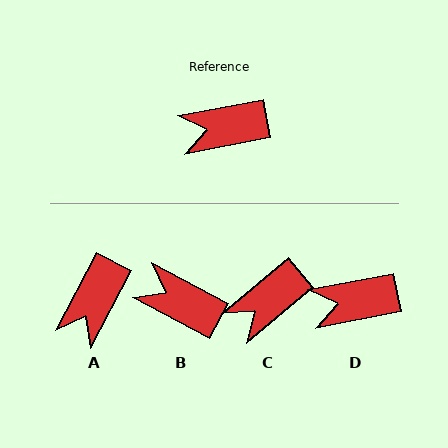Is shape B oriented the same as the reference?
No, it is off by about 39 degrees.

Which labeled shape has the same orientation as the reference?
D.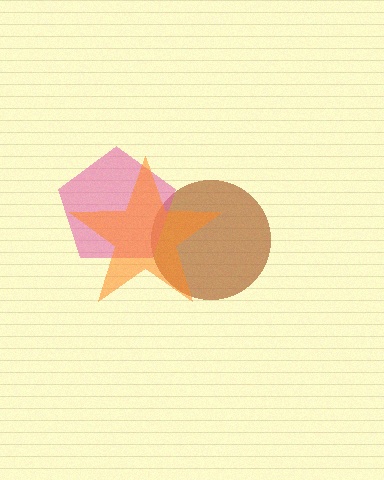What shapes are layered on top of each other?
The layered shapes are: a brown circle, a pink pentagon, an orange star.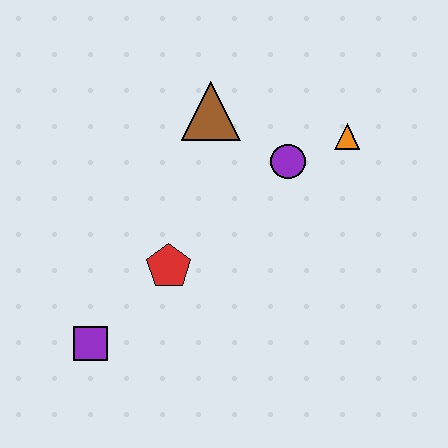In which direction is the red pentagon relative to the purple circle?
The red pentagon is to the left of the purple circle.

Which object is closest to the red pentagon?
The purple square is closest to the red pentagon.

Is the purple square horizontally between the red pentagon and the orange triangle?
No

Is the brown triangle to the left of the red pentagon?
No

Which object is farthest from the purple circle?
The purple square is farthest from the purple circle.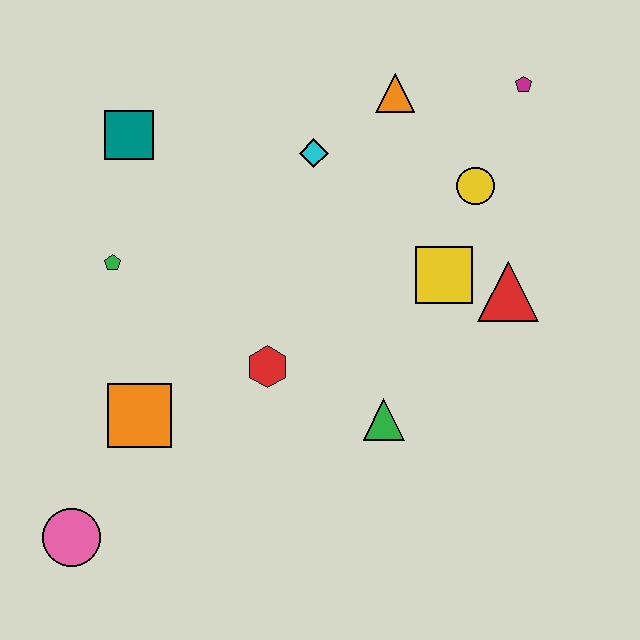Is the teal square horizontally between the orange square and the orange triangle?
No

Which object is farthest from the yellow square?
The pink circle is farthest from the yellow square.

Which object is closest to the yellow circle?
The yellow square is closest to the yellow circle.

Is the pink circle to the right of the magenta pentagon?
No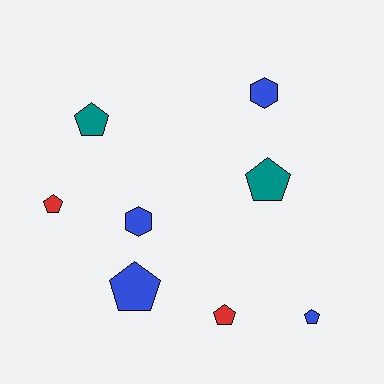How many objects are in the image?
There are 8 objects.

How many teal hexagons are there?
There are no teal hexagons.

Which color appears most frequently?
Blue, with 4 objects.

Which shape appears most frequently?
Pentagon, with 6 objects.